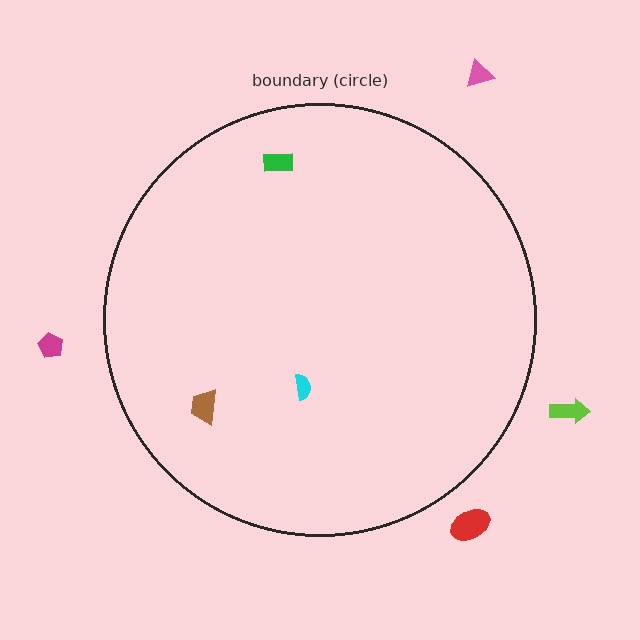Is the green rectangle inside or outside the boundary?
Inside.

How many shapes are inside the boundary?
3 inside, 4 outside.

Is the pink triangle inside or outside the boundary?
Outside.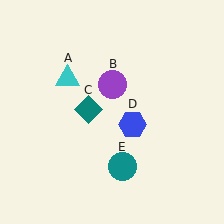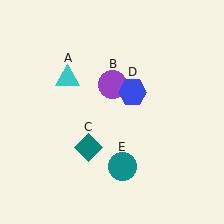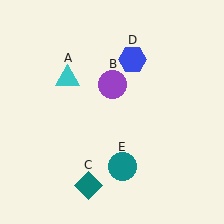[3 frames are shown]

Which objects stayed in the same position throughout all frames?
Cyan triangle (object A) and purple circle (object B) and teal circle (object E) remained stationary.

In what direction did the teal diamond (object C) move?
The teal diamond (object C) moved down.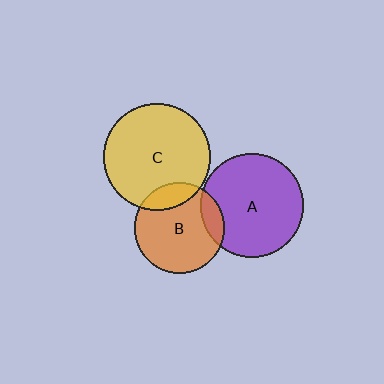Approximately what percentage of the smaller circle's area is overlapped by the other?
Approximately 15%.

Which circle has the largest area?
Circle C (yellow).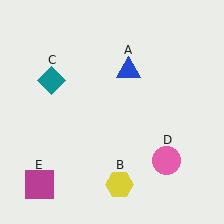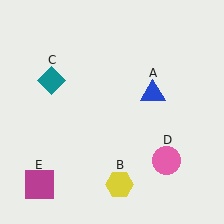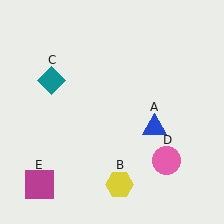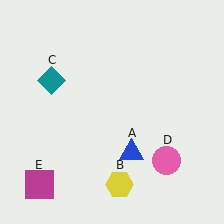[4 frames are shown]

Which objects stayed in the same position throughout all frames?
Yellow hexagon (object B) and teal diamond (object C) and pink circle (object D) and magenta square (object E) remained stationary.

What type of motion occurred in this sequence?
The blue triangle (object A) rotated clockwise around the center of the scene.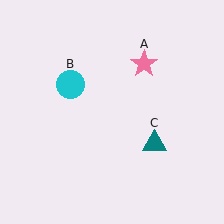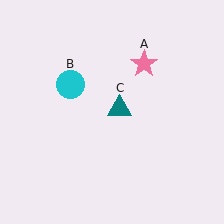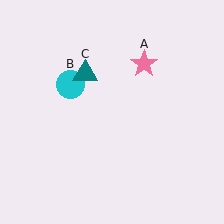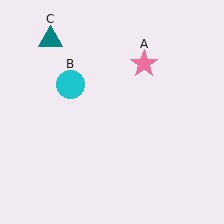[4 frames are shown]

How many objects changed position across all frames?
1 object changed position: teal triangle (object C).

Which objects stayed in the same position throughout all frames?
Pink star (object A) and cyan circle (object B) remained stationary.